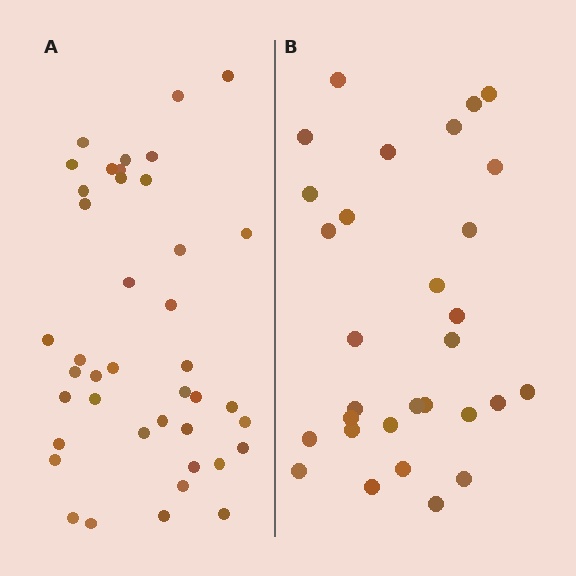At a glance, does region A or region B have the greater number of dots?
Region A (the left region) has more dots.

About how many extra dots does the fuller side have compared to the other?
Region A has roughly 12 or so more dots than region B.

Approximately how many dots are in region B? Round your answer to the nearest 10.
About 30 dots.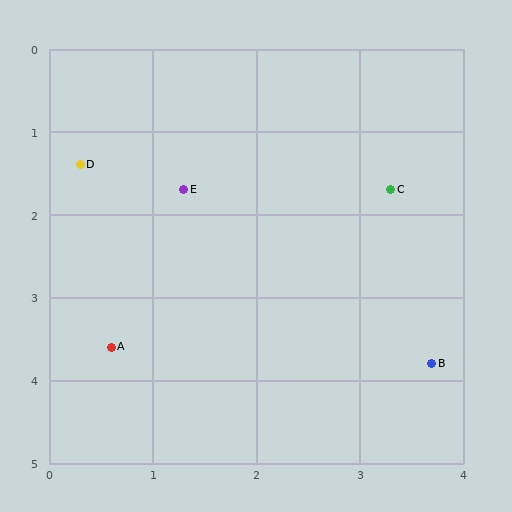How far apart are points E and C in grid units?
Points E and C are about 2.0 grid units apart.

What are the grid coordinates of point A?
Point A is at approximately (0.6, 3.6).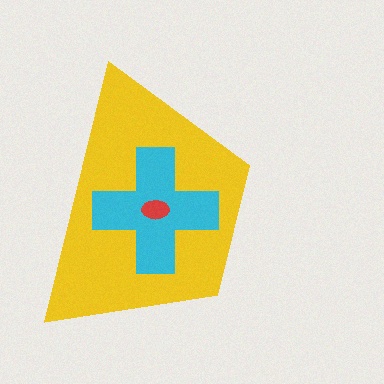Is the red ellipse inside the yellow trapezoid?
Yes.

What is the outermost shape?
The yellow trapezoid.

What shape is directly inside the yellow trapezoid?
The cyan cross.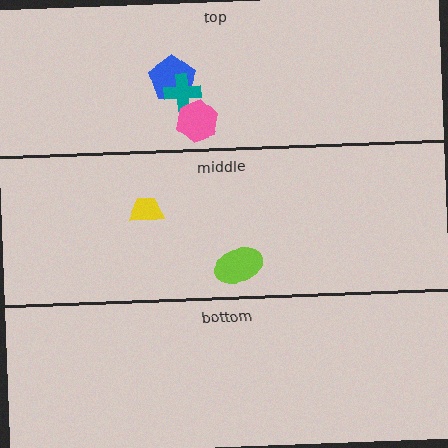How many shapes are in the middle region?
2.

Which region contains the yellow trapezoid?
The middle region.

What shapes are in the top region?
The blue pentagon, the teal cross, the pink hexagon.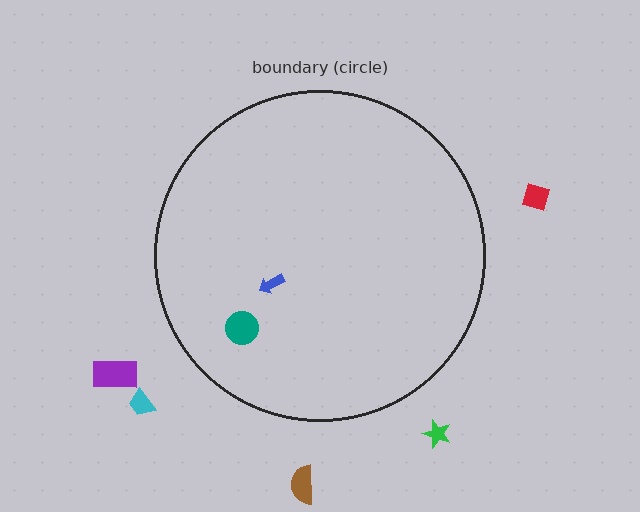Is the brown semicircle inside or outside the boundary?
Outside.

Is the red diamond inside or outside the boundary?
Outside.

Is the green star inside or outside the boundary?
Outside.